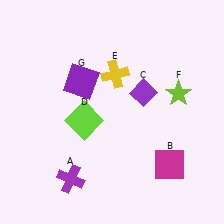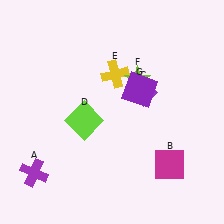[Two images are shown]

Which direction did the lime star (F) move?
The lime star (F) moved left.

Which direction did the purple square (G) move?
The purple square (G) moved right.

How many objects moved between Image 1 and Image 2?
3 objects moved between the two images.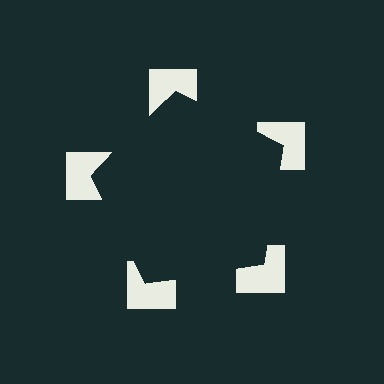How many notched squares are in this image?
There are 5 — one at each vertex of the illusory pentagon.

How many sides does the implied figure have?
5 sides.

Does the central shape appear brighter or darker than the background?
It typically appears slightly darker than the background, even though no actual brightness change is drawn.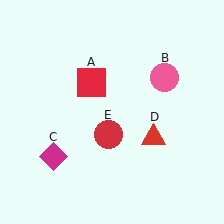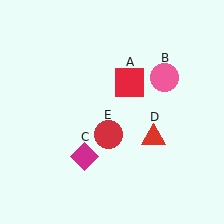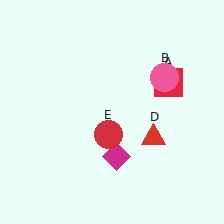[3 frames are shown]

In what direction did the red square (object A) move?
The red square (object A) moved right.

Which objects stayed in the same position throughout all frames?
Pink circle (object B) and red triangle (object D) and red circle (object E) remained stationary.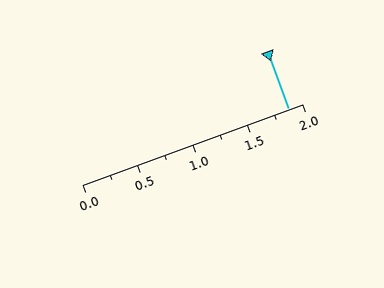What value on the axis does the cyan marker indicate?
The marker indicates approximately 1.88.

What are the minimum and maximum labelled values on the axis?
The axis runs from 0.0 to 2.0.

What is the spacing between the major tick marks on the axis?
The major ticks are spaced 0.5 apart.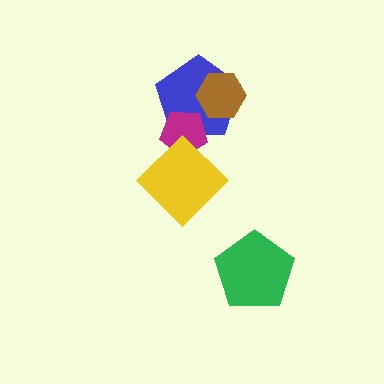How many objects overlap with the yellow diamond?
1 object overlaps with the yellow diamond.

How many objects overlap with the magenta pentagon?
2 objects overlap with the magenta pentagon.